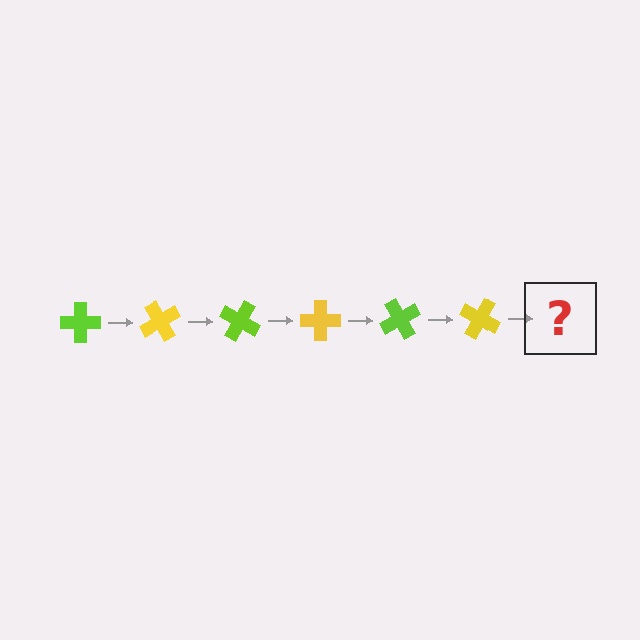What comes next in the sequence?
The next element should be a lime cross, rotated 360 degrees from the start.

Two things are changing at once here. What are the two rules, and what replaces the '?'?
The two rules are that it rotates 60 degrees each step and the color cycles through lime and yellow. The '?' should be a lime cross, rotated 360 degrees from the start.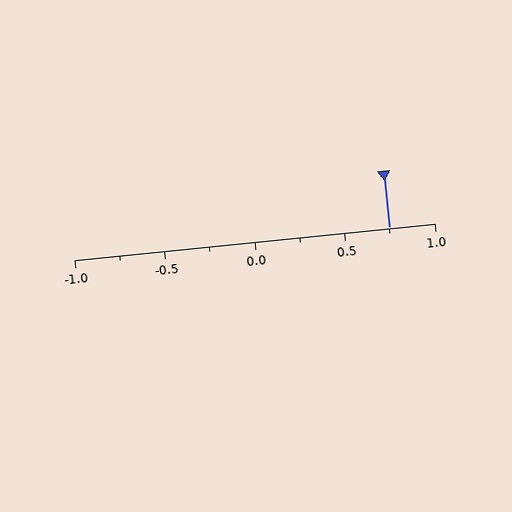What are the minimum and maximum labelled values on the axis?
The axis runs from -1.0 to 1.0.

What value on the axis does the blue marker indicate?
The marker indicates approximately 0.75.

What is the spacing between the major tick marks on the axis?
The major ticks are spaced 0.5 apart.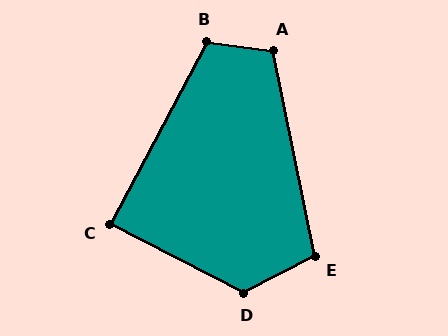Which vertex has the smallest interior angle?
C, at approximately 90 degrees.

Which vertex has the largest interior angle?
D, at approximately 125 degrees.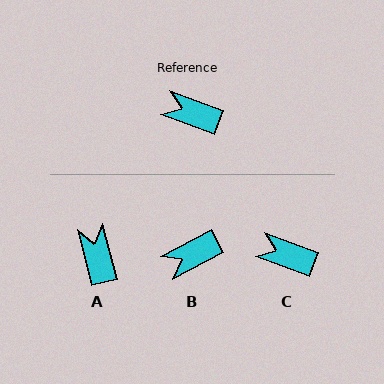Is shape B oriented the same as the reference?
No, it is off by about 49 degrees.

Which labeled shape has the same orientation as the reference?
C.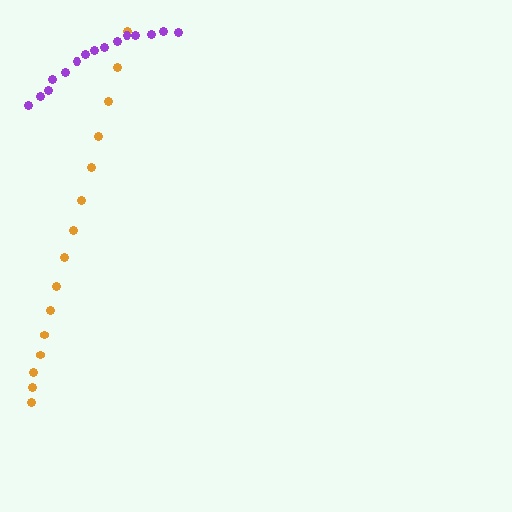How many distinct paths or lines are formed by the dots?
There are 2 distinct paths.